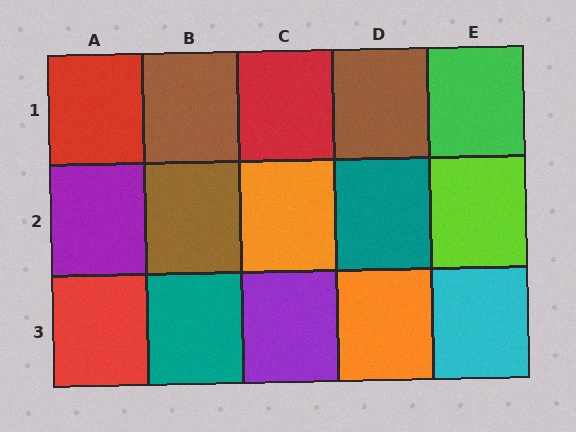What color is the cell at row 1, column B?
Brown.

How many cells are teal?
2 cells are teal.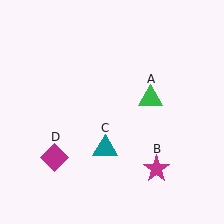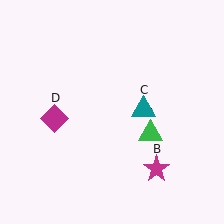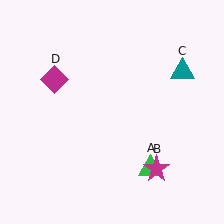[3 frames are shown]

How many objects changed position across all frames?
3 objects changed position: green triangle (object A), teal triangle (object C), magenta diamond (object D).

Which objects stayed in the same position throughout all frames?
Magenta star (object B) remained stationary.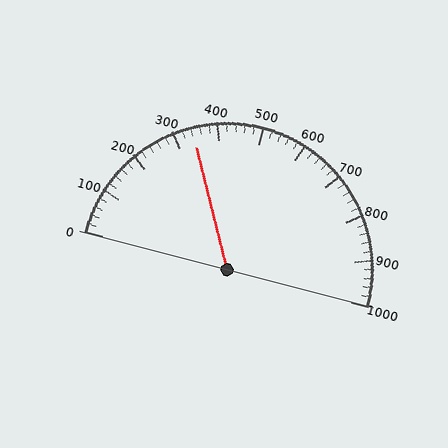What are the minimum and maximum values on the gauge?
The gauge ranges from 0 to 1000.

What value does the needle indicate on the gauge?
The needle indicates approximately 340.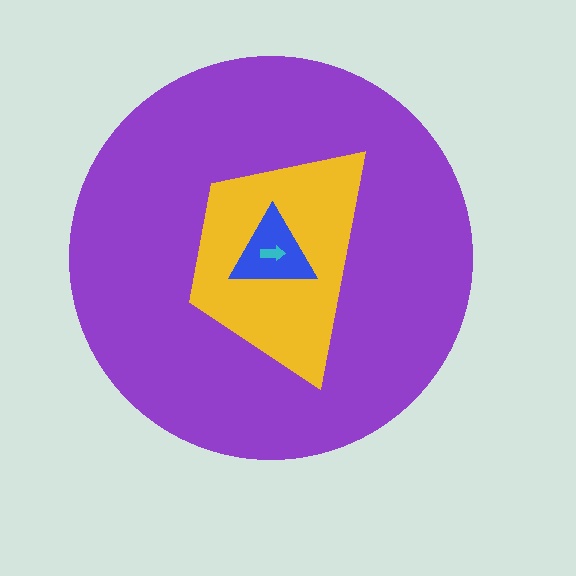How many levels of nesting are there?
4.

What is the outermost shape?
The purple circle.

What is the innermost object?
The cyan arrow.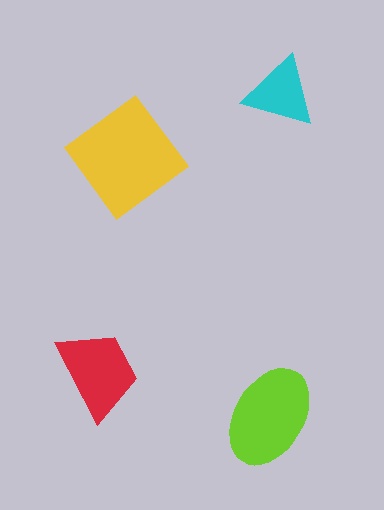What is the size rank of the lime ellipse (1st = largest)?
2nd.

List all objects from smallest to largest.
The cyan triangle, the red trapezoid, the lime ellipse, the yellow diamond.